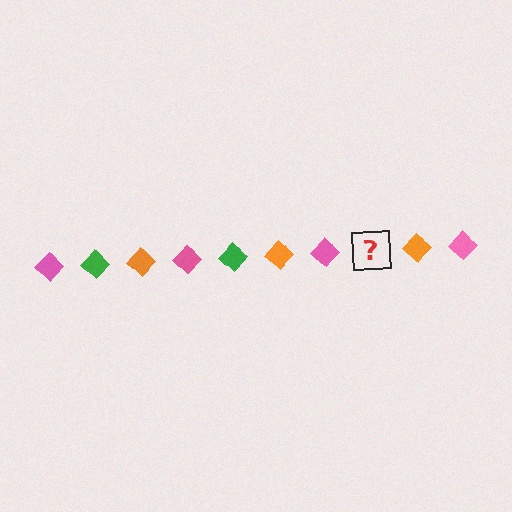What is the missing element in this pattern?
The missing element is a green diamond.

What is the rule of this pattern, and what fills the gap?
The rule is that the pattern cycles through pink, green, orange diamonds. The gap should be filled with a green diamond.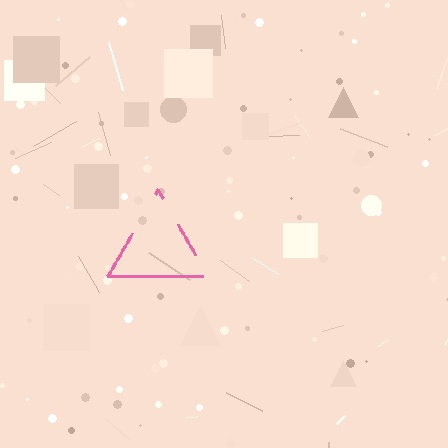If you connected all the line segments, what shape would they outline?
They would outline a triangle.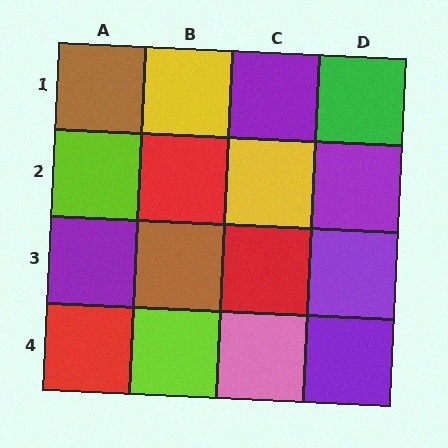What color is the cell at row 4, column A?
Red.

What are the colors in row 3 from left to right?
Purple, brown, red, purple.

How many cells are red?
3 cells are red.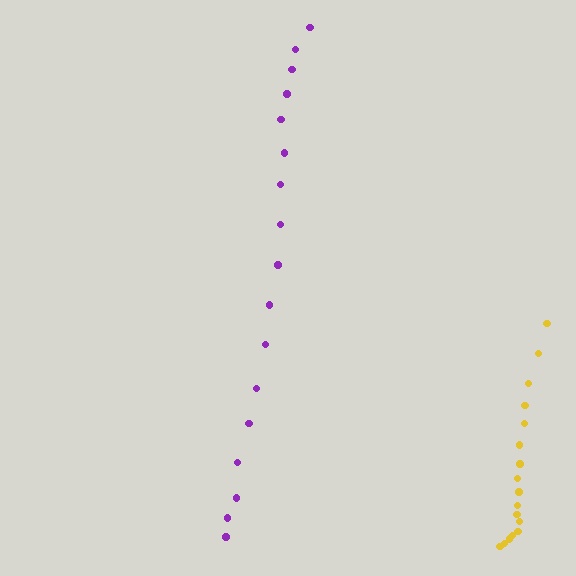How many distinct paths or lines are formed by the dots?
There are 2 distinct paths.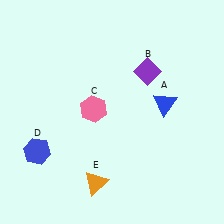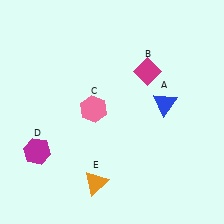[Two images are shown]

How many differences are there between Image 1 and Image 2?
There are 2 differences between the two images.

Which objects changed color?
B changed from purple to magenta. D changed from blue to magenta.